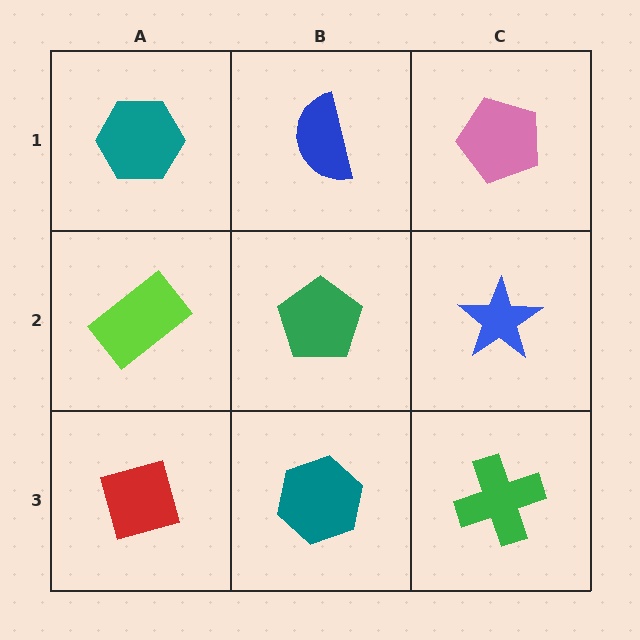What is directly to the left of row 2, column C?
A green pentagon.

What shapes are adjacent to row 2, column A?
A teal hexagon (row 1, column A), a red diamond (row 3, column A), a green pentagon (row 2, column B).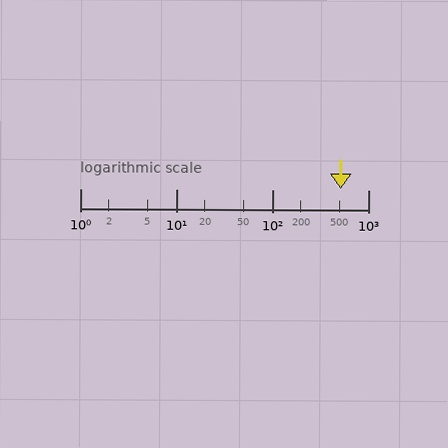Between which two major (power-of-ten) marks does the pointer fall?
The pointer is between 100 and 1000.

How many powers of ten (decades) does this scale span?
The scale spans 3 decades, from 1 to 1000.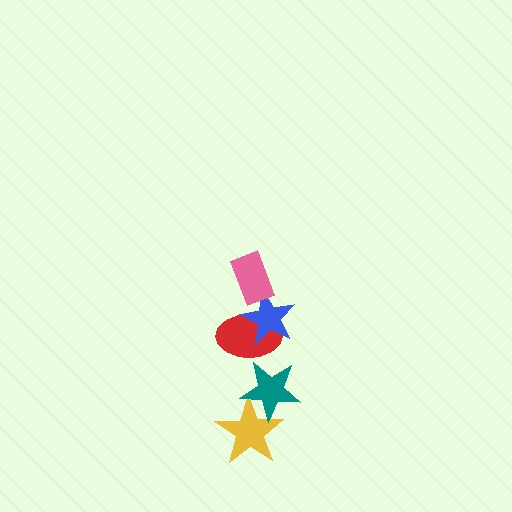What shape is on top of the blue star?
The pink rectangle is on top of the blue star.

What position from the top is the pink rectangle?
The pink rectangle is 1st from the top.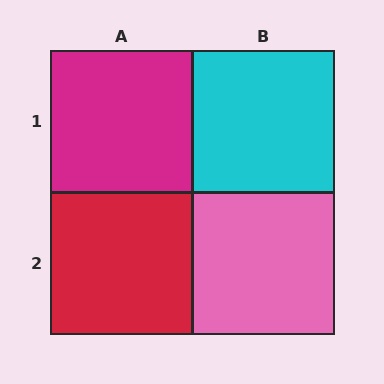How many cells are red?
1 cell is red.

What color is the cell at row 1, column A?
Magenta.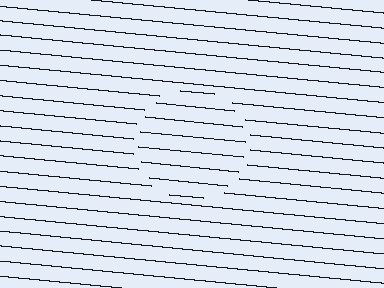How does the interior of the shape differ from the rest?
The interior of the shape contains the same grating, shifted by half a period — the contour is defined by the phase discontinuity where line-ends from the inner and outer gratings abut.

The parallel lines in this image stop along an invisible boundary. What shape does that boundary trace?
An illusory circle. The interior of the shape contains the same grating, shifted by half a period — the contour is defined by the phase discontinuity where line-ends from the inner and outer gratings abut.